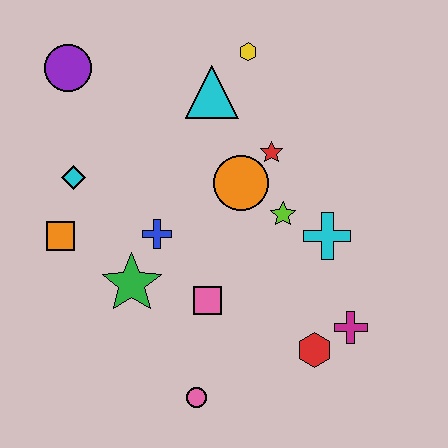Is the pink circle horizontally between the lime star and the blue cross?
Yes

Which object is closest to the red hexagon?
The magenta cross is closest to the red hexagon.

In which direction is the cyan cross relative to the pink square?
The cyan cross is to the right of the pink square.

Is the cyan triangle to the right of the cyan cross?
No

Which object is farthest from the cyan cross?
The purple circle is farthest from the cyan cross.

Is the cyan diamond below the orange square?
No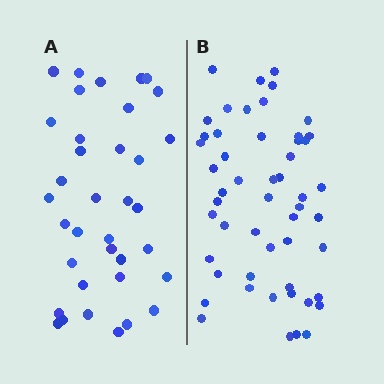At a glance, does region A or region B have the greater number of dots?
Region B (the right region) has more dots.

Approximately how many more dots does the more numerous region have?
Region B has approximately 15 more dots than region A.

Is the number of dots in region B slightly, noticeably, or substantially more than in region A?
Region B has noticeably more, but not dramatically so. The ratio is roughly 1.4 to 1.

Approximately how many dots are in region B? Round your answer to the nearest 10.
About 50 dots. (The exact count is 52, which rounds to 50.)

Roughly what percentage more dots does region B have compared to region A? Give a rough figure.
About 45% more.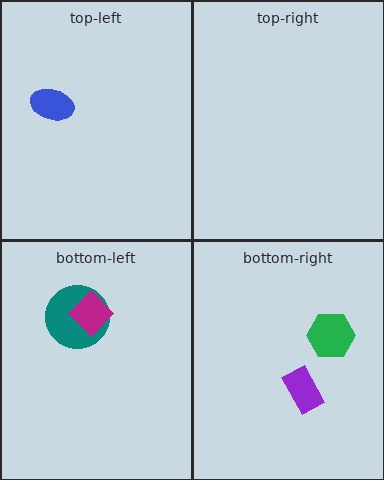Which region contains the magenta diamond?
The bottom-left region.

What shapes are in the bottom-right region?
The green hexagon, the purple rectangle.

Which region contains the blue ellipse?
The top-left region.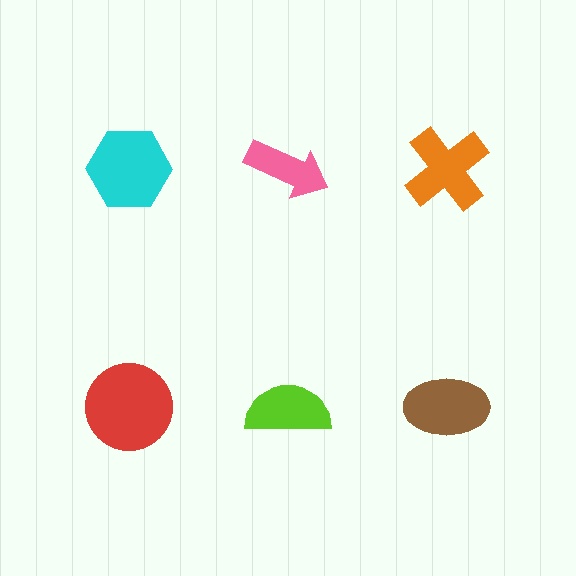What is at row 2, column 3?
A brown ellipse.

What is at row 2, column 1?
A red circle.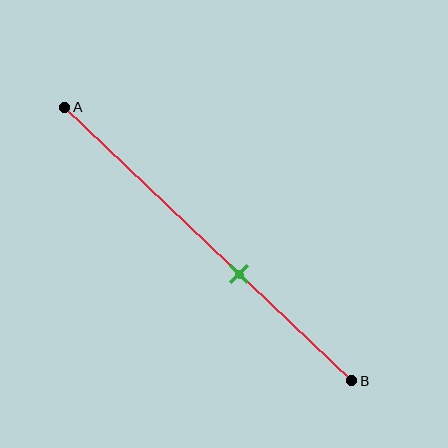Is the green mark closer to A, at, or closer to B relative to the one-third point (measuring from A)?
The green mark is closer to point B than the one-third point of segment AB.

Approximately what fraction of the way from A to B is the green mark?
The green mark is approximately 60% of the way from A to B.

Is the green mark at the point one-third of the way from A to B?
No, the mark is at about 60% from A, not at the 33% one-third point.